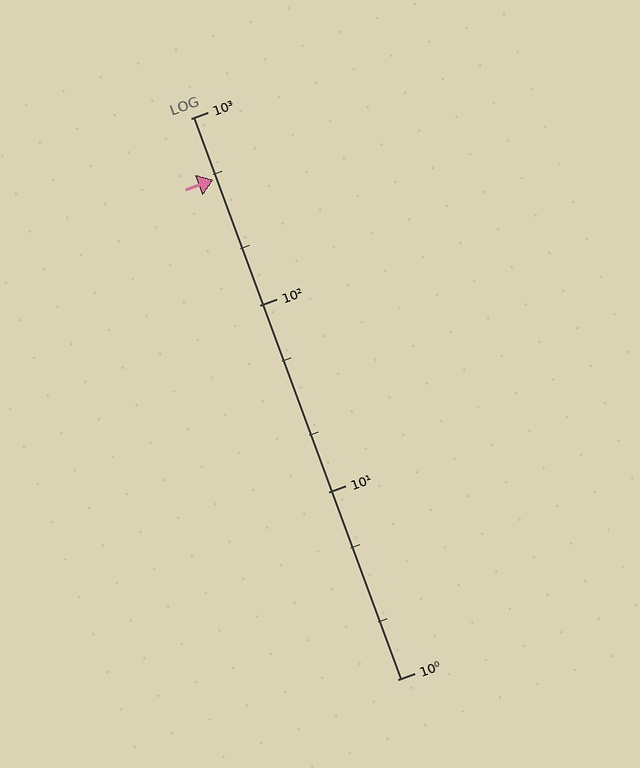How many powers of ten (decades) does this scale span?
The scale spans 3 decades, from 1 to 1000.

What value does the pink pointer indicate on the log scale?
The pointer indicates approximately 470.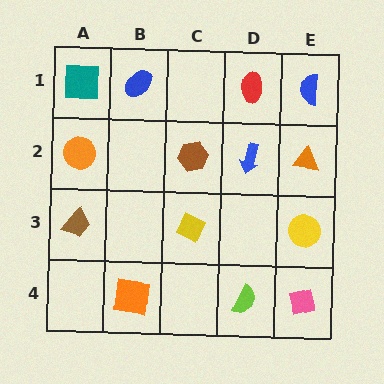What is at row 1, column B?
A blue ellipse.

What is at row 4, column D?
A lime semicircle.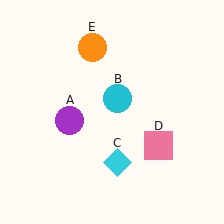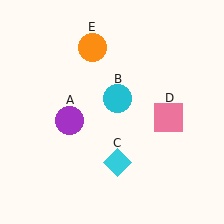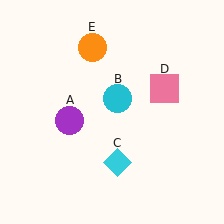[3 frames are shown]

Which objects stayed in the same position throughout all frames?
Purple circle (object A) and cyan circle (object B) and cyan diamond (object C) and orange circle (object E) remained stationary.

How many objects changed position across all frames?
1 object changed position: pink square (object D).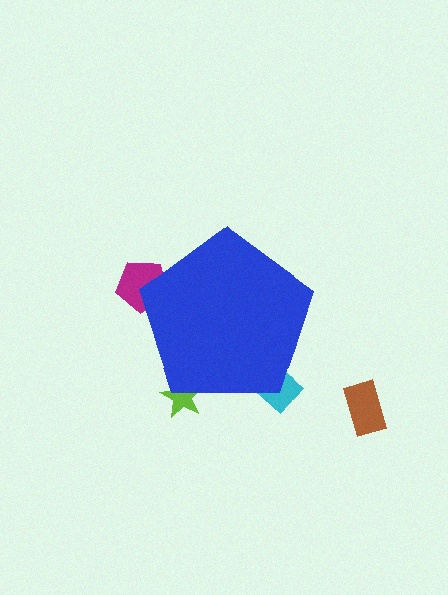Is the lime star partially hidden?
Yes, the lime star is partially hidden behind the blue pentagon.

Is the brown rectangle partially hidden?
No, the brown rectangle is fully visible.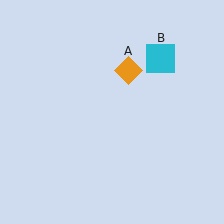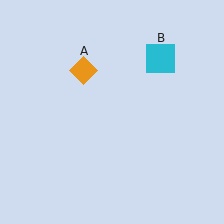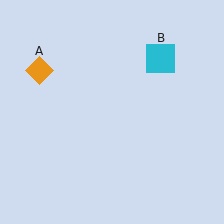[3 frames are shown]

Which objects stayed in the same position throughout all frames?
Cyan square (object B) remained stationary.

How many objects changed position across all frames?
1 object changed position: orange diamond (object A).